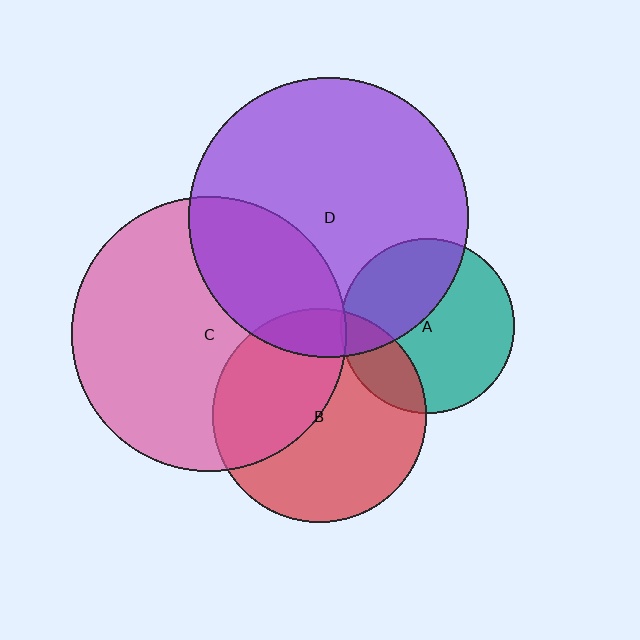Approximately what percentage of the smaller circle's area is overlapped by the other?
Approximately 15%.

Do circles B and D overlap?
Yes.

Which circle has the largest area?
Circle D (purple).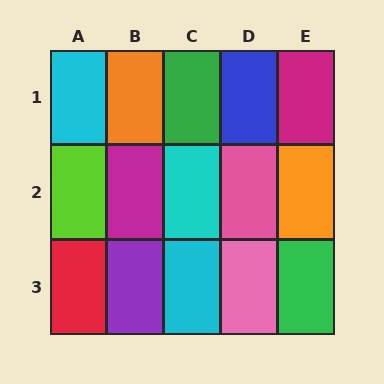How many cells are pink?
2 cells are pink.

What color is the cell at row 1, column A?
Cyan.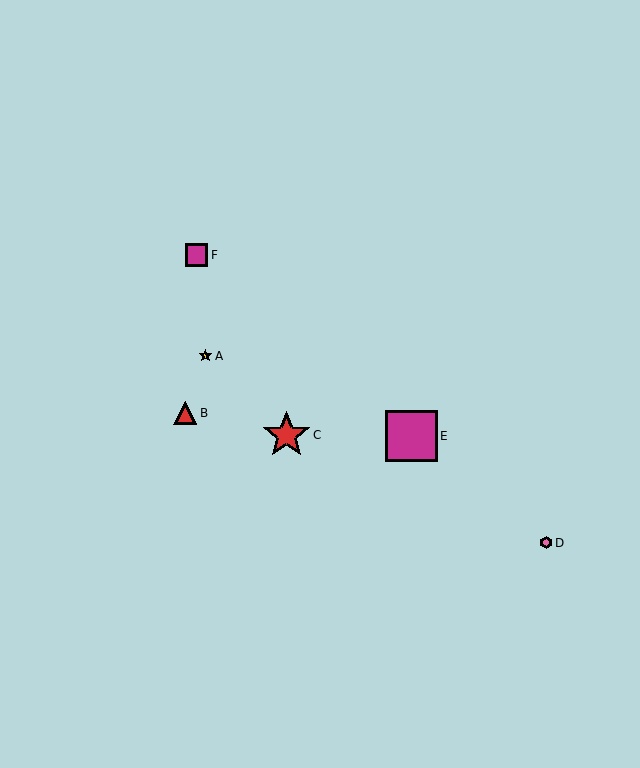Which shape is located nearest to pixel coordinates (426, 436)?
The magenta square (labeled E) at (412, 436) is nearest to that location.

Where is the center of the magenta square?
The center of the magenta square is at (412, 436).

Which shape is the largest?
The magenta square (labeled E) is the largest.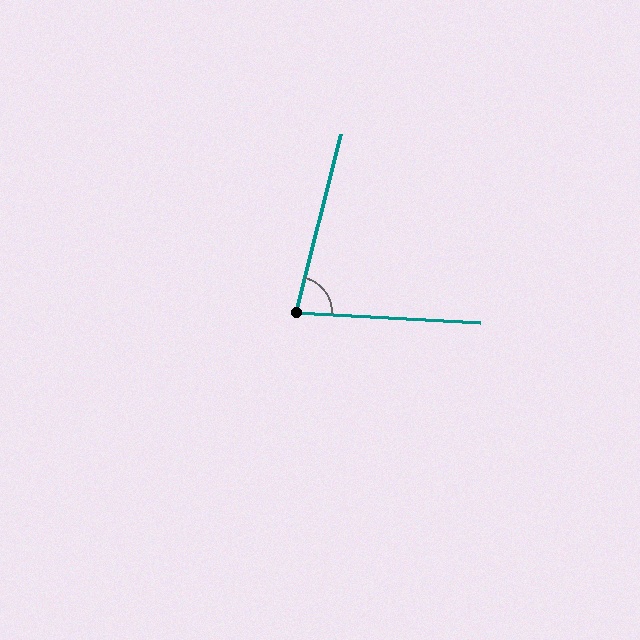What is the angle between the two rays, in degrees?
Approximately 79 degrees.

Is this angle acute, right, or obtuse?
It is acute.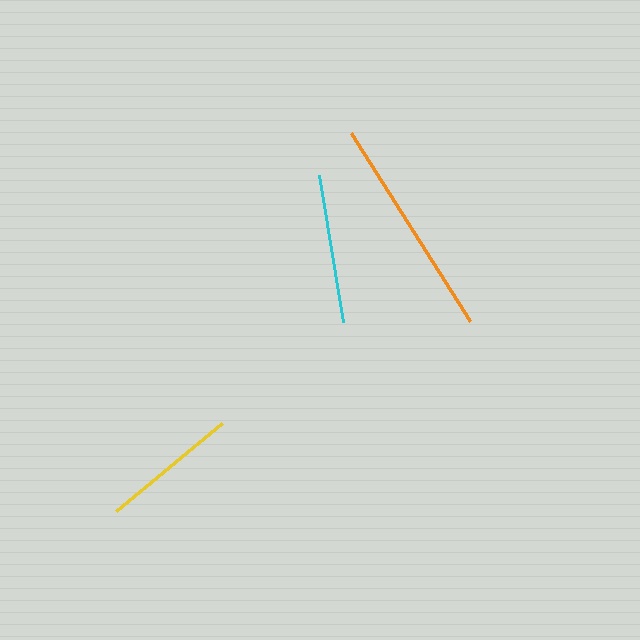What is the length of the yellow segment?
The yellow segment is approximately 138 pixels long.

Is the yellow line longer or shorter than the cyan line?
The cyan line is longer than the yellow line.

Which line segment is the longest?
The orange line is the longest at approximately 224 pixels.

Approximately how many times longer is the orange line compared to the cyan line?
The orange line is approximately 1.5 times the length of the cyan line.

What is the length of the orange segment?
The orange segment is approximately 224 pixels long.